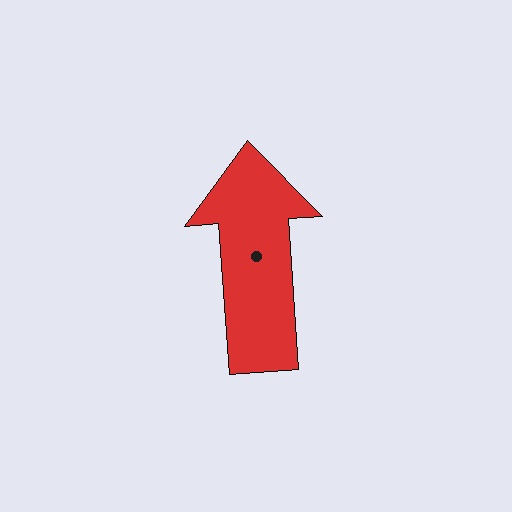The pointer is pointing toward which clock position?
Roughly 12 o'clock.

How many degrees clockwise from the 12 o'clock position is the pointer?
Approximately 356 degrees.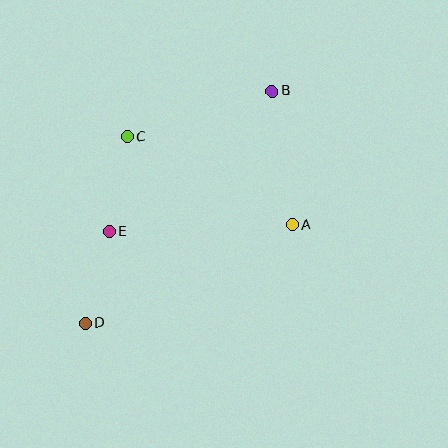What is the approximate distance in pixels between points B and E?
The distance between B and E is approximately 215 pixels.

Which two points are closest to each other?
Points D and E are closest to each other.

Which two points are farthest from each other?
Points B and D are farthest from each other.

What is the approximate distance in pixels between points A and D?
The distance between A and D is approximately 229 pixels.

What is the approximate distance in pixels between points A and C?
The distance between A and C is approximately 187 pixels.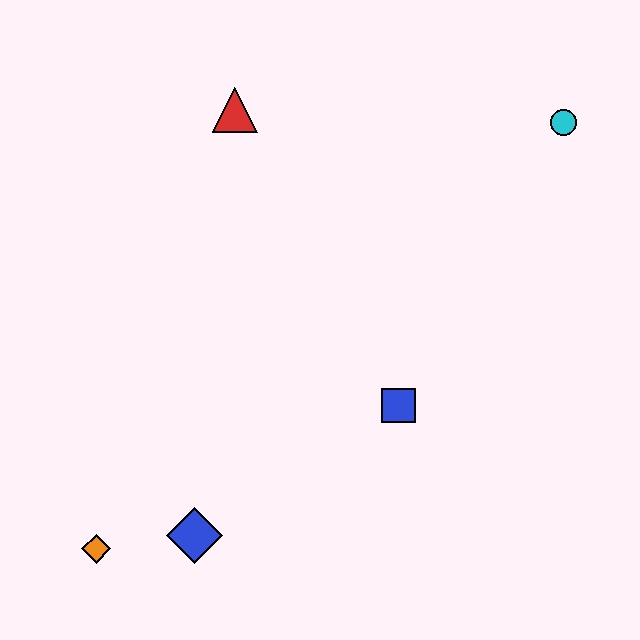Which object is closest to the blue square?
The blue diamond is closest to the blue square.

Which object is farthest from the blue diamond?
The cyan circle is farthest from the blue diamond.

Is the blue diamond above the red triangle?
No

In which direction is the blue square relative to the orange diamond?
The blue square is to the right of the orange diamond.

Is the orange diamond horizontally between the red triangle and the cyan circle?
No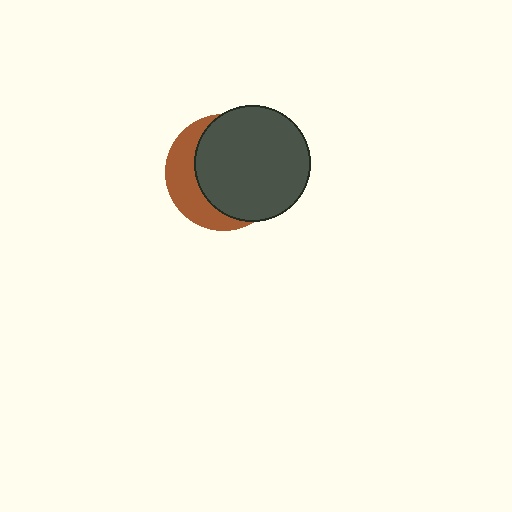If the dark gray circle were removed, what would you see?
You would see the complete brown circle.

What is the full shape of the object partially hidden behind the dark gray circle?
The partially hidden object is a brown circle.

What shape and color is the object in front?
The object in front is a dark gray circle.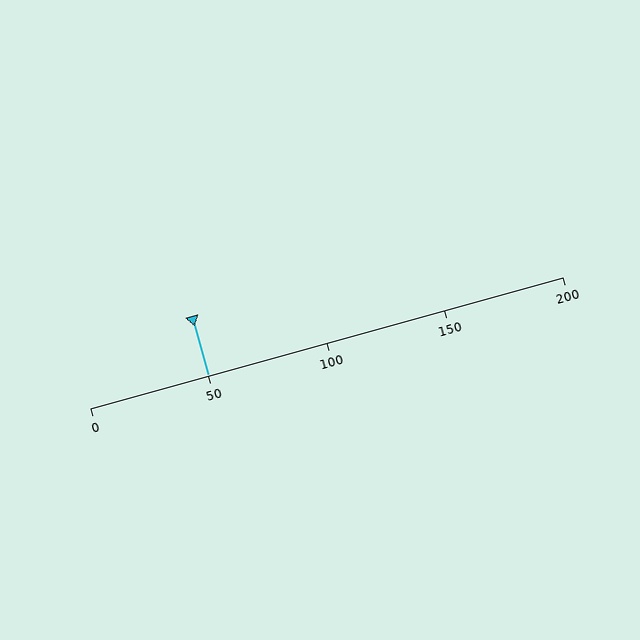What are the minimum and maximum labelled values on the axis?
The axis runs from 0 to 200.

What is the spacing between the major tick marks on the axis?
The major ticks are spaced 50 apart.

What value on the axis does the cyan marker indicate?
The marker indicates approximately 50.